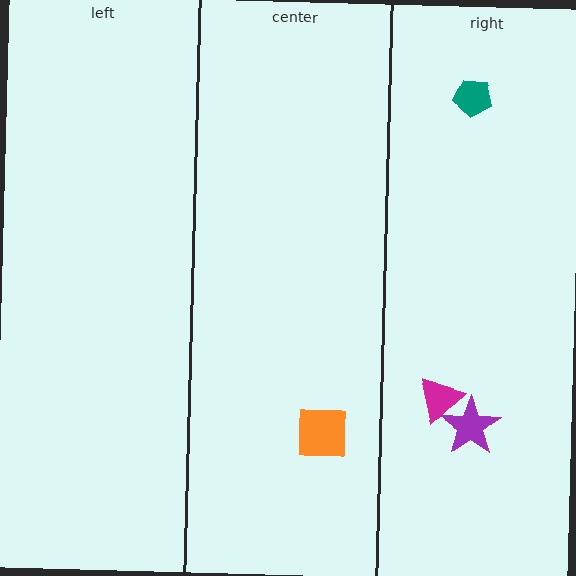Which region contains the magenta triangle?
The right region.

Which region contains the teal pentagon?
The right region.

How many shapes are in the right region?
3.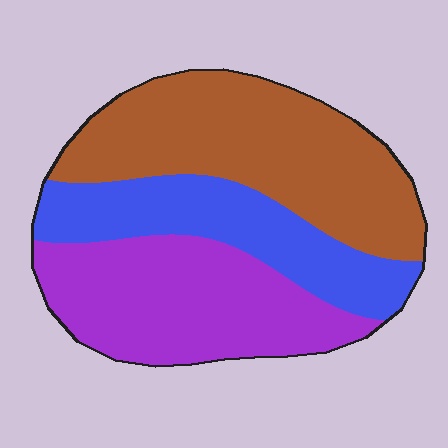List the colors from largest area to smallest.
From largest to smallest: brown, purple, blue.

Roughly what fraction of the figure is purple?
Purple covers roughly 35% of the figure.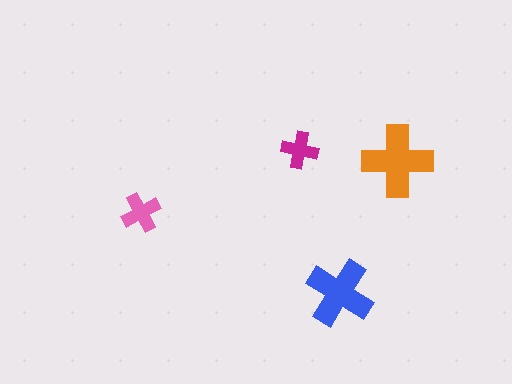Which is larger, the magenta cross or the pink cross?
The pink one.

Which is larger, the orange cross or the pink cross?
The orange one.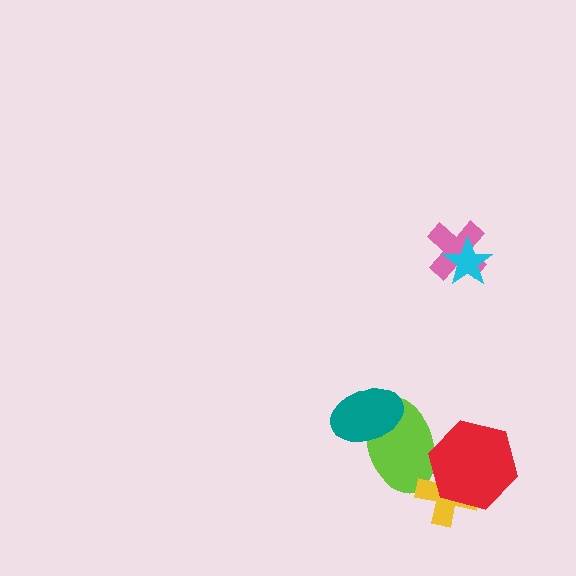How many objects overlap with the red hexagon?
2 objects overlap with the red hexagon.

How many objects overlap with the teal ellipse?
1 object overlaps with the teal ellipse.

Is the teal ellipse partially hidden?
No, no other shape covers it.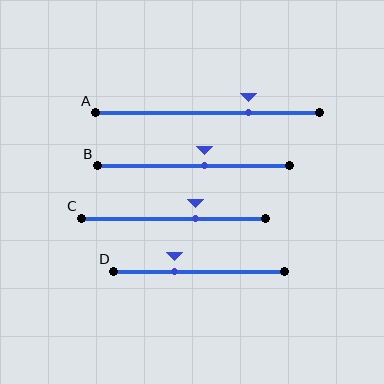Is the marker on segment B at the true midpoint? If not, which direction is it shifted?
No, the marker on segment B is shifted to the right by about 6% of the segment length.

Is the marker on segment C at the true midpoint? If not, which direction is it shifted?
No, the marker on segment C is shifted to the right by about 12% of the segment length.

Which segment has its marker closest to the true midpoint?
Segment B has its marker closest to the true midpoint.